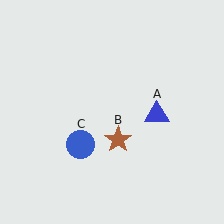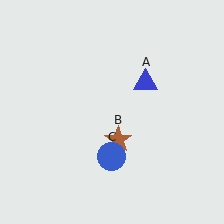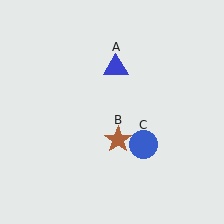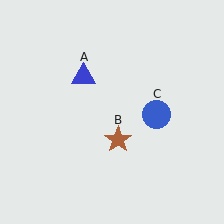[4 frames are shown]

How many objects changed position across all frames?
2 objects changed position: blue triangle (object A), blue circle (object C).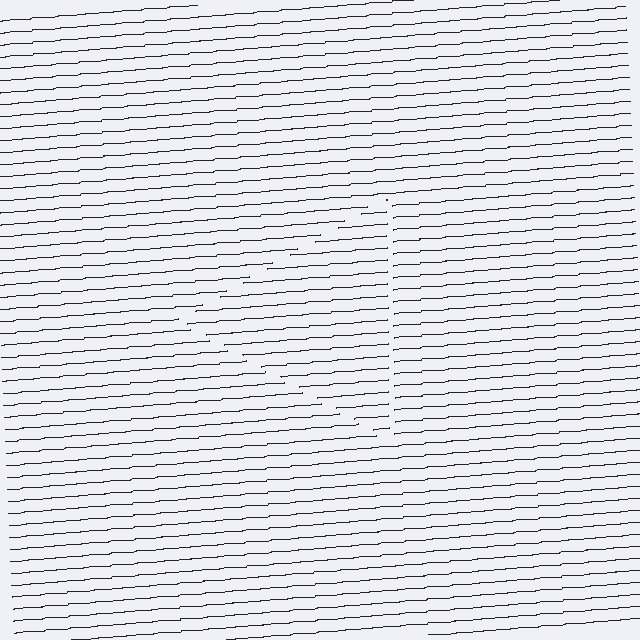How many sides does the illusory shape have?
3 sides — the line-ends trace a triangle.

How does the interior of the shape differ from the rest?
The interior of the shape contains the same grating, shifted by half a period — the contour is defined by the phase discontinuity where line-ends from the inner and outer gratings abut.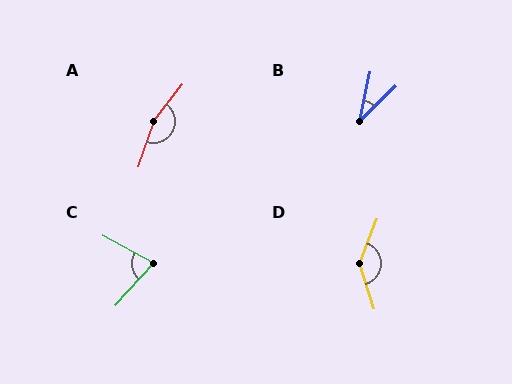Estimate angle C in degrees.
Approximately 76 degrees.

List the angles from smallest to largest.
B (34°), C (76°), D (142°), A (160°).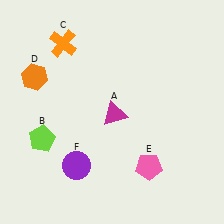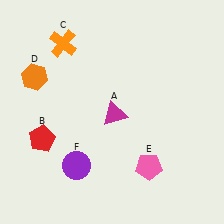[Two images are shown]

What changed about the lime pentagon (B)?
In Image 1, B is lime. In Image 2, it changed to red.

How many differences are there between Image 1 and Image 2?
There is 1 difference between the two images.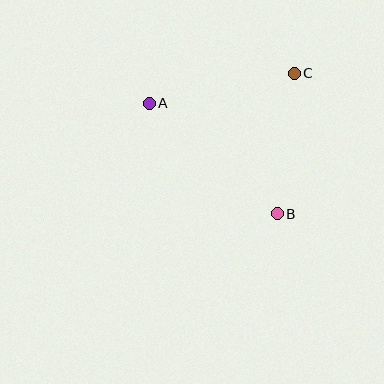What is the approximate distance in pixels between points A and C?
The distance between A and C is approximately 148 pixels.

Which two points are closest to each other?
Points B and C are closest to each other.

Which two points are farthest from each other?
Points A and B are farthest from each other.